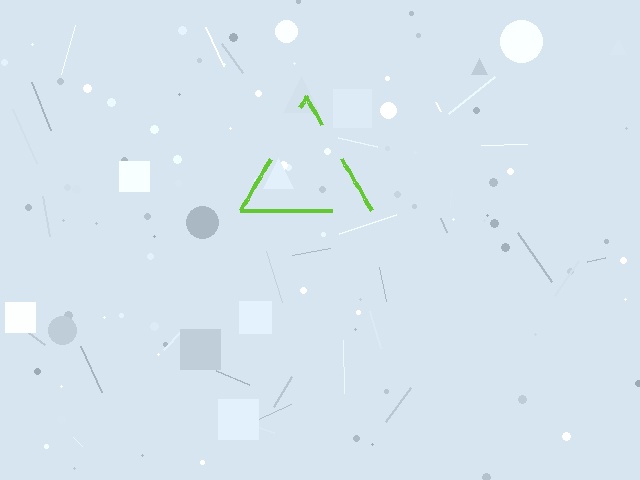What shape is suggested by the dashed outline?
The dashed outline suggests a triangle.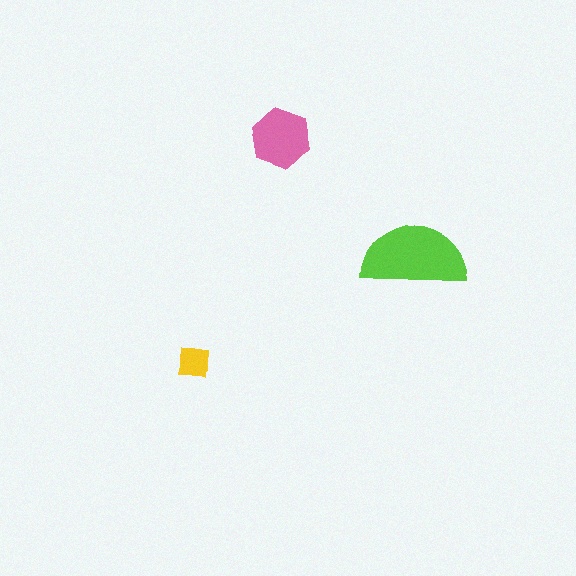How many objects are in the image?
There are 3 objects in the image.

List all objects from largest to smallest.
The lime semicircle, the pink hexagon, the yellow square.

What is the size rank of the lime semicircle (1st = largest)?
1st.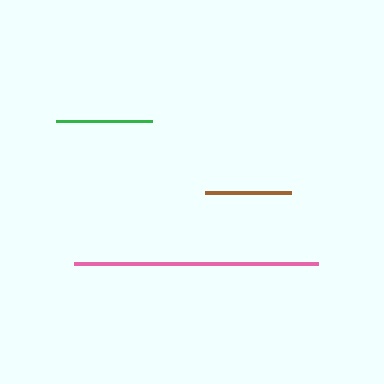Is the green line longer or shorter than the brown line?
The green line is longer than the brown line.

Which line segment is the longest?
The pink line is the longest at approximately 244 pixels.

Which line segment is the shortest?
The brown line is the shortest at approximately 86 pixels.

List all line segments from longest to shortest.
From longest to shortest: pink, green, brown.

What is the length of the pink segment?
The pink segment is approximately 244 pixels long.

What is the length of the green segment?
The green segment is approximately 95 pixels long.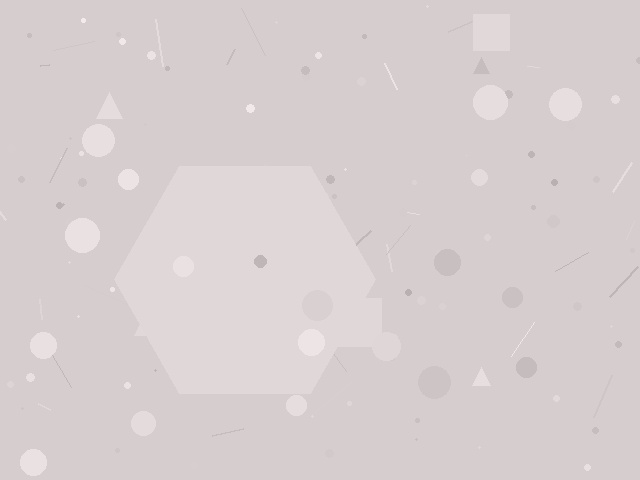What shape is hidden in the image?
A hexagon is hidden in the image.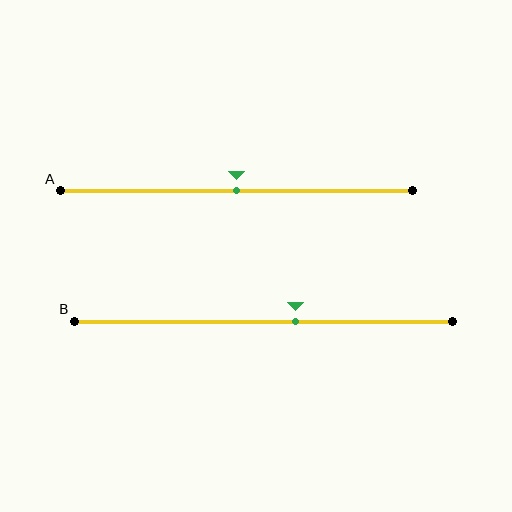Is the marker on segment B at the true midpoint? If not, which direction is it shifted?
No, the marker on segment B is shifted to the right by about 9% of the segment length.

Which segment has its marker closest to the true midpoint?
Segment A has its marker closest to the true midpoint.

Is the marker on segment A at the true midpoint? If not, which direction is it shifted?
Yes, the marker on segment A is at the true midpoint.